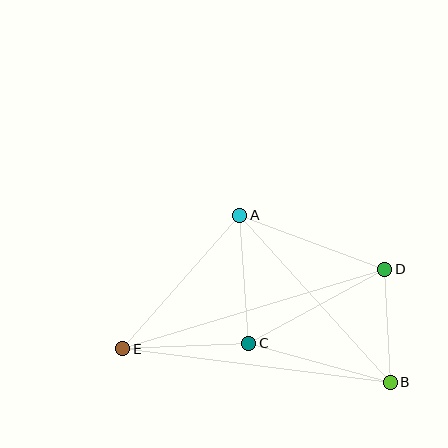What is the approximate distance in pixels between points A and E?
The distance between A and E is approximately 178 pixels.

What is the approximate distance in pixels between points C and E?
The distance between C and E is approximately 126 pixels.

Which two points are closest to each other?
Points B and D are closest to each other.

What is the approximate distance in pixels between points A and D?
The distance between A and D is approximately 155 pixels.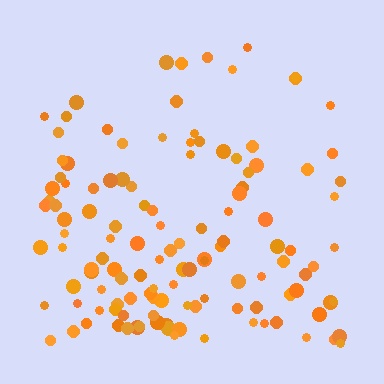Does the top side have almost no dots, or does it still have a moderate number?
Still a moderate number, just noticeably fewer than the bottom.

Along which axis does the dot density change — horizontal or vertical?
Vertical.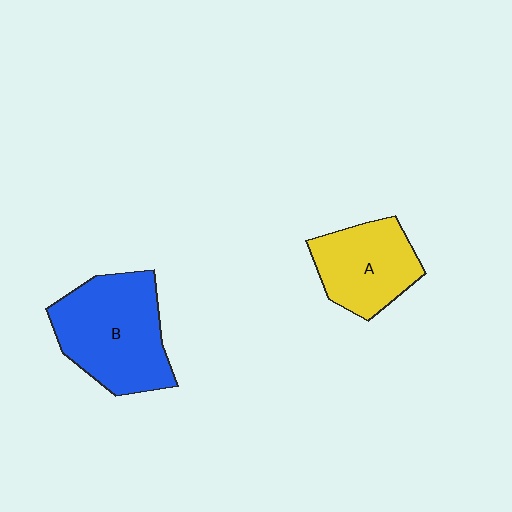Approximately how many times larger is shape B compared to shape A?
Approximately 1.4 times.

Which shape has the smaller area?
Shape A (yellow).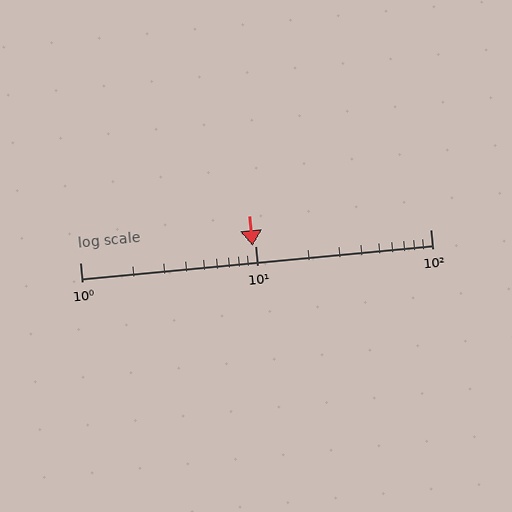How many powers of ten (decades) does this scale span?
The scale spans 2 decades, from 1 to 100.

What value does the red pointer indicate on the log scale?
The pointer indicates approximately 9.7.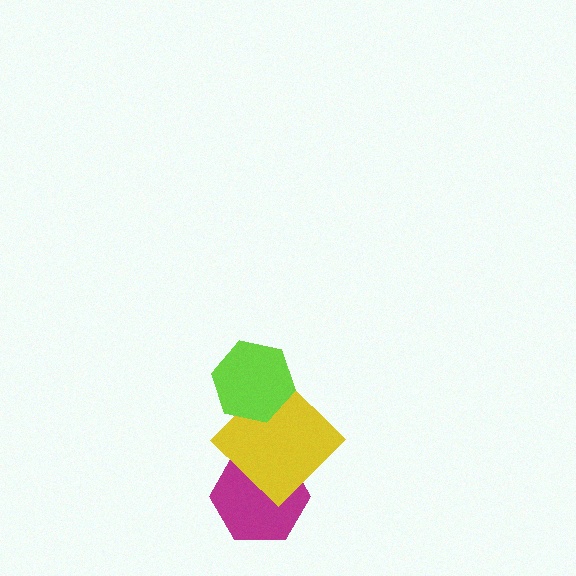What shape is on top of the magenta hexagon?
The yellow diamond is on top of the magenta hexagon.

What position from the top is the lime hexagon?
The lime hexagon is 1st from the top.